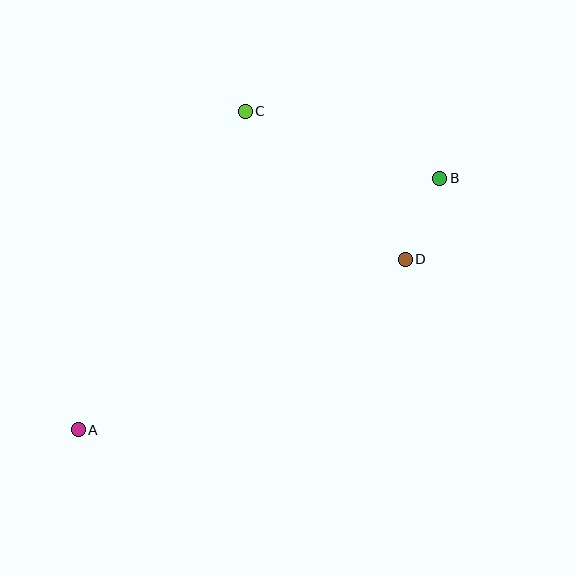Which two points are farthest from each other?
Points A and B are farthest from each other.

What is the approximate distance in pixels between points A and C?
The distance between A and C is approximately 359 pixels.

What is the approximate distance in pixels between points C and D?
The distance between C and D is approximately 218 pixels.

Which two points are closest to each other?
Points B and D are closest to each other.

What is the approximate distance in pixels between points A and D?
The distance between A and D is approximately 369 pixels.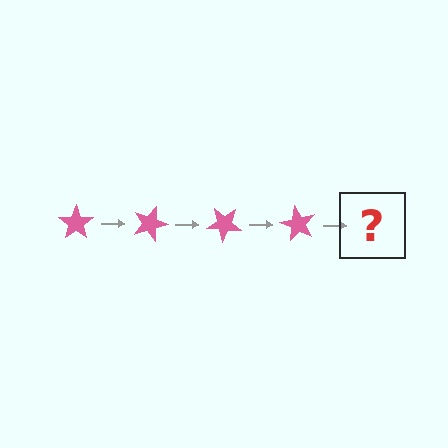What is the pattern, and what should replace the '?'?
The pattern is that the star rotates 20 degrees each step. The '?' should be a pink star rotated 80 degrees.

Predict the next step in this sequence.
The next step is a pink star rotated 80 degrees.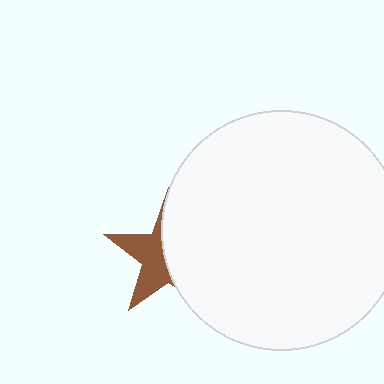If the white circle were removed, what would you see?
You would see the complete brown star.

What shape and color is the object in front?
The object in front is a white circle.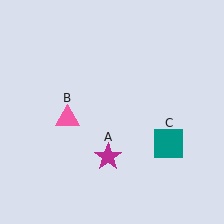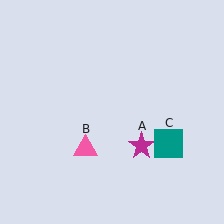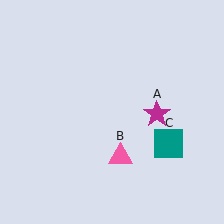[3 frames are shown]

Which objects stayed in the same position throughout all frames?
Teal square (object C) remained stationary.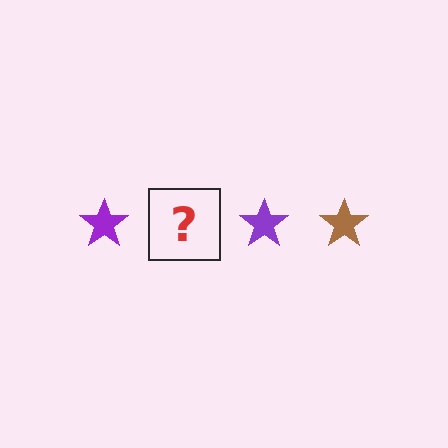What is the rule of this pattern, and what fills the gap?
The rule is that the pattern cycles through purple, brown stars. The gap should be filled with a brown star.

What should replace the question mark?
The question mark should be replaced with a brown star.